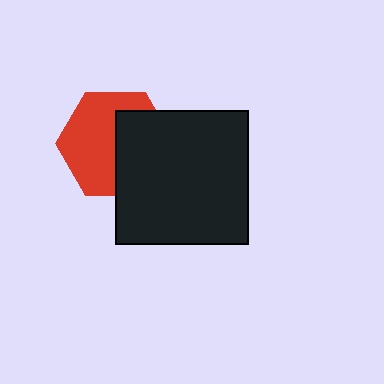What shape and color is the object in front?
The object in front is a black square.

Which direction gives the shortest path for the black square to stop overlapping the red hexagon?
Moving right gives the shortest separation.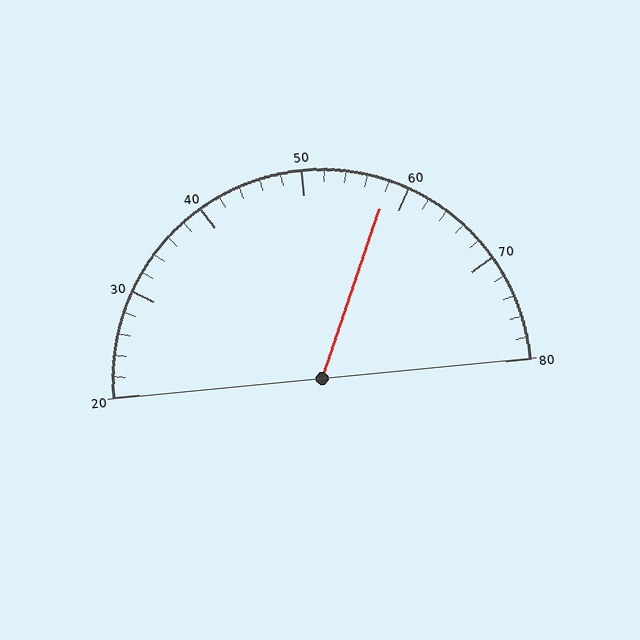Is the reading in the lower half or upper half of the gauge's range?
The reading is in the upper half of the range (20 to 80).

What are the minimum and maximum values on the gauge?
The gauge ranges from 20 to 80.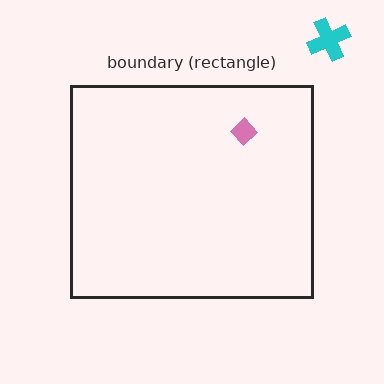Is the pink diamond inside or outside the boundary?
Inside.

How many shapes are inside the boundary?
1 inside, 1 outside.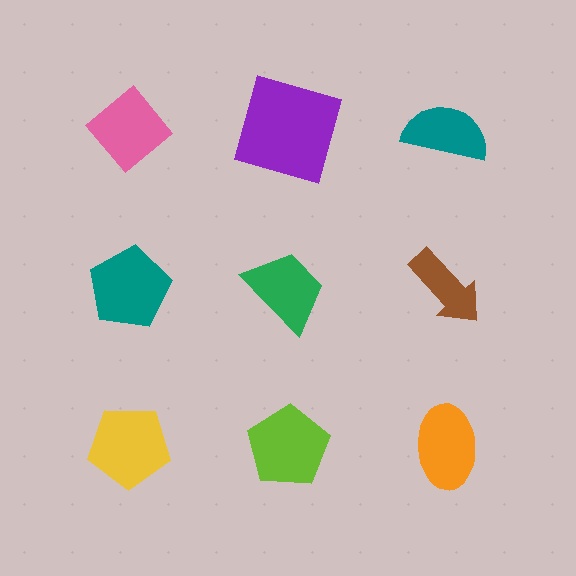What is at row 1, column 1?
A pink diamond.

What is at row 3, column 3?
An orange ellipse.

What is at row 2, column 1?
A teal pentagon.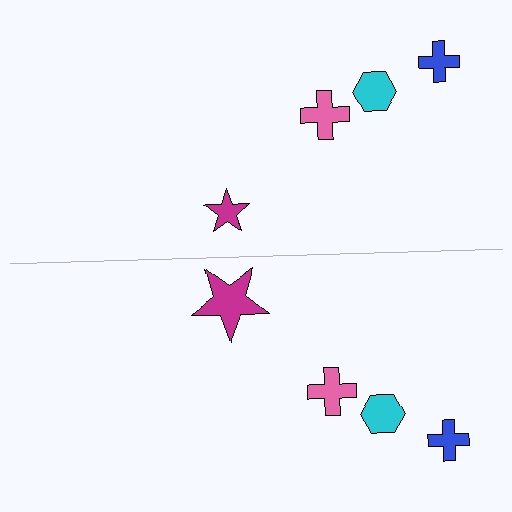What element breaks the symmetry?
The magenta star on the bottom side has a different size than its mirror counterpart.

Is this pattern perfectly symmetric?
No, the pattern is not perfectly symmetric. The magenta star on the bottom side has a different size than its mirror counterpart.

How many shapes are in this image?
There are 8 shapes in this image.